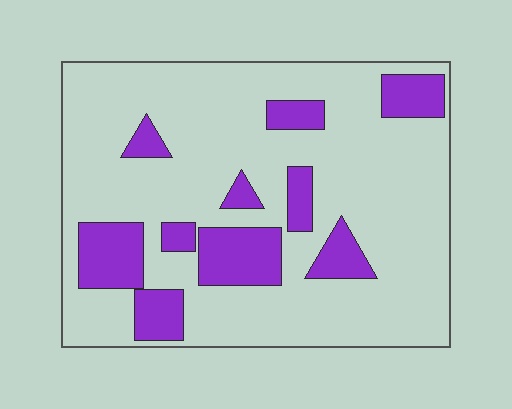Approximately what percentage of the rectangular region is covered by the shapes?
Approximately 20%.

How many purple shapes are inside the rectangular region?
10.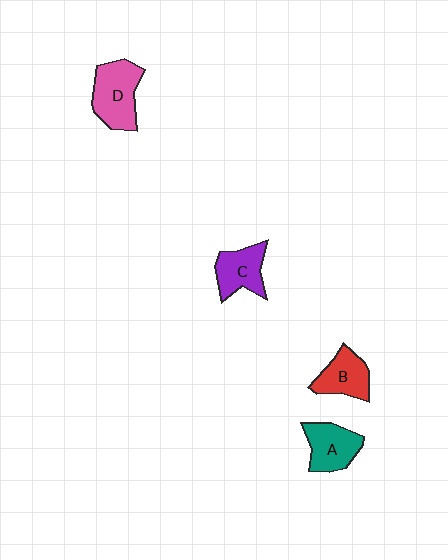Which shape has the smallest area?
Shape B (red).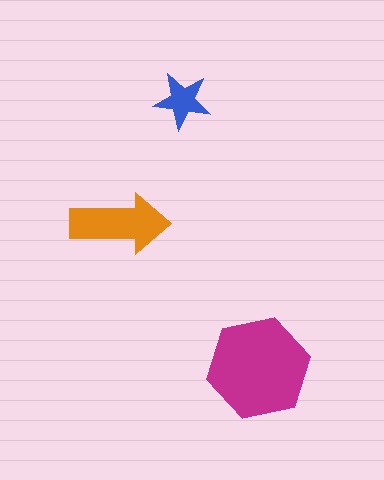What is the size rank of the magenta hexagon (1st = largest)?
1st.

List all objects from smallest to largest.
The blue star, the orange arrow, the magenta hexagon.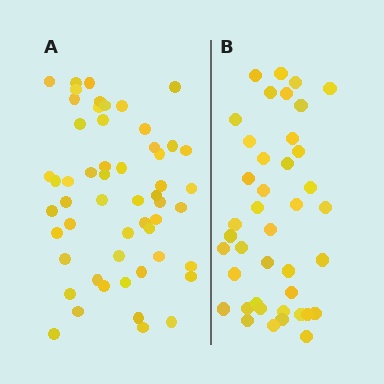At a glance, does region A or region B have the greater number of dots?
Region A (the left region) has more dots.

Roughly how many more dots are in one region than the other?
Region A has approximately 15 more dots than region B.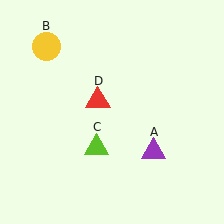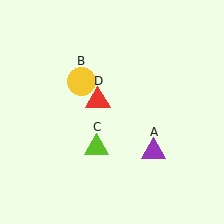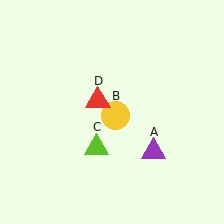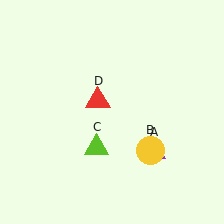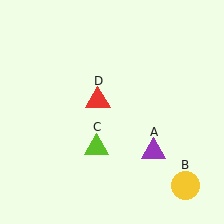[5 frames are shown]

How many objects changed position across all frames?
1 object changed position: yellow circle (object B).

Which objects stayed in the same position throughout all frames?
Purple triangle (object A) and lime triangle (object C) and red triangle (object D) remained stationary.